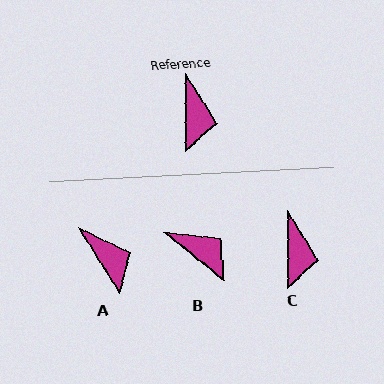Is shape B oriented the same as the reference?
No, it is off by about 51 degrees.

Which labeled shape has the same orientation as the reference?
C.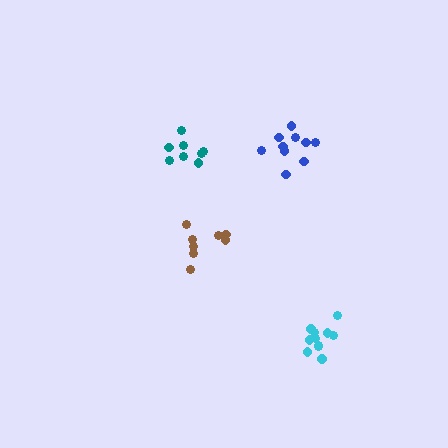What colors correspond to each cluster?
The clusters are colored: teal, blue, brown, cyan.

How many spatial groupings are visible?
There are 4 spatial groupings.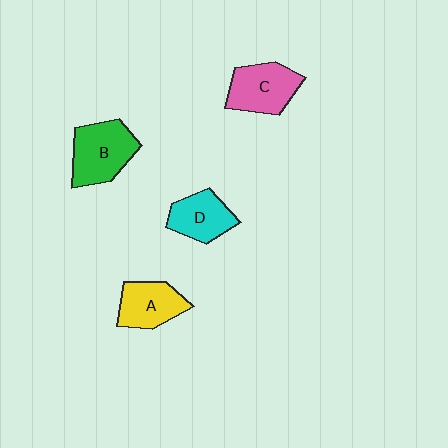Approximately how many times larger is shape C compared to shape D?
Approximately 1.2 times.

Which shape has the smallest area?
Shape D (cyan).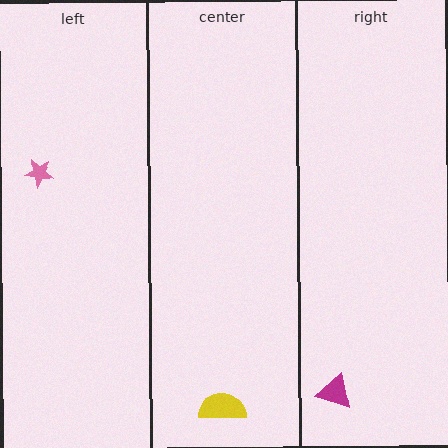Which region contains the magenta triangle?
The right region.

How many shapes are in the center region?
1.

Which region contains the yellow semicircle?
The center region.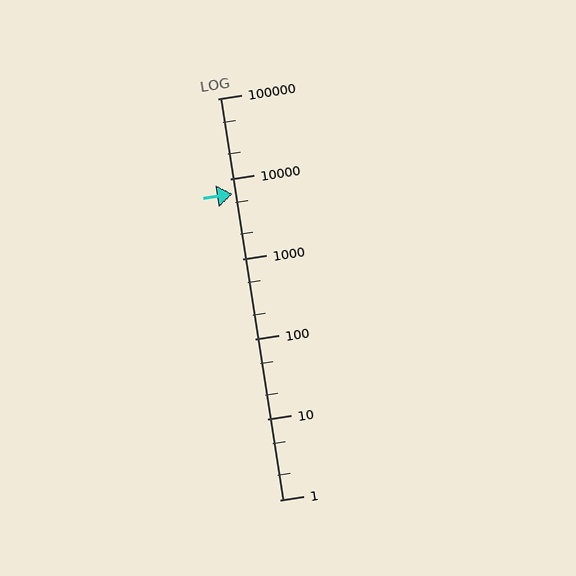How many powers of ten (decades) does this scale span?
The scale spans 5 decades, from 1 to 100000.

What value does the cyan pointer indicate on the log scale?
The pointer indicates approximately 6500.